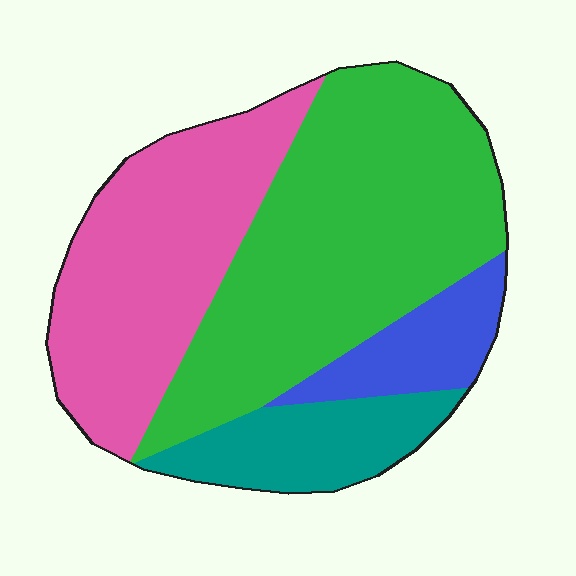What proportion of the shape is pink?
Pink covers 31% of the shape.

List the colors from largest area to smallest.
From largest to smallest: green, pink, teal, blue.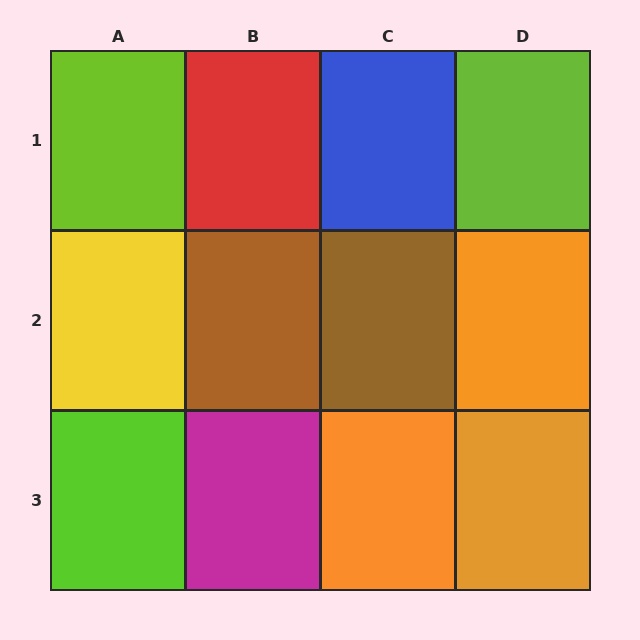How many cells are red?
1 cell is red.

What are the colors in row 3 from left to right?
Lime, magenta, orange, orange.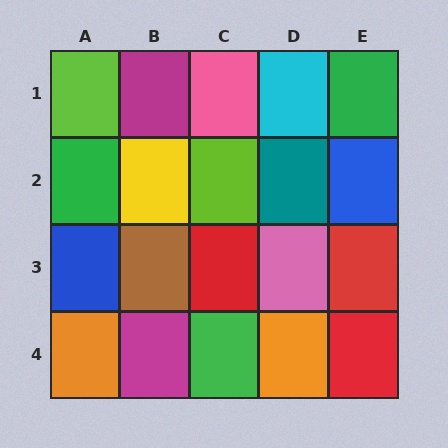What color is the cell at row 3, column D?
Pink.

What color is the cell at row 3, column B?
Brown.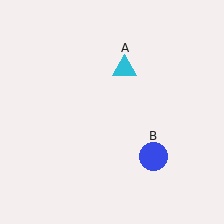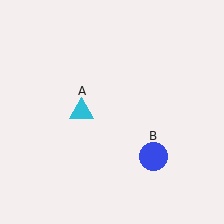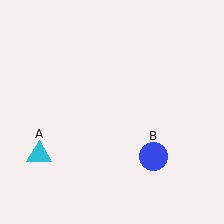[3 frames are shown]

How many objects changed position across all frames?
1 object changed position: cyan triangle (object A).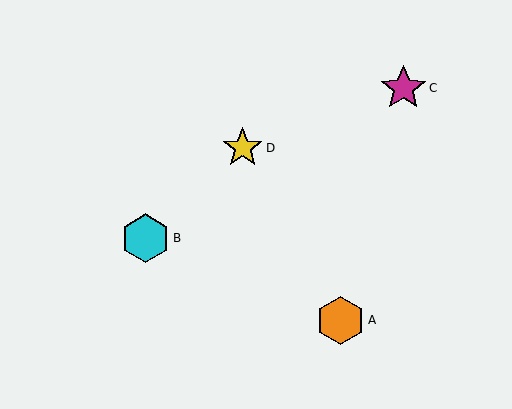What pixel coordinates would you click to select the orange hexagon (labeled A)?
Click at (341, 320) to select the orange hexagon A.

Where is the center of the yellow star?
The center of the yellow star is at (243, 148).